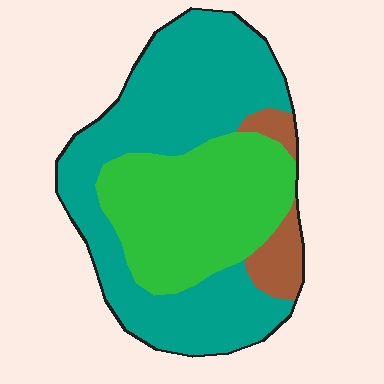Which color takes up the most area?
Teal, at roughly 55%.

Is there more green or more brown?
Green.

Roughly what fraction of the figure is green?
Green takes up between a quarter and a half of the figure.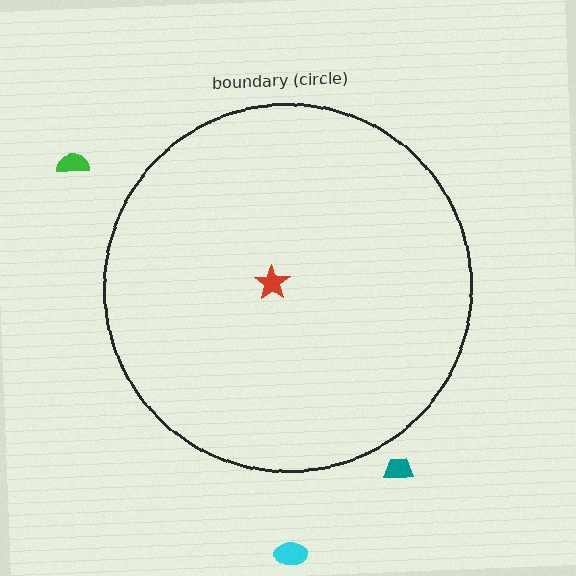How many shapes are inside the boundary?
1 inside, 3 outside.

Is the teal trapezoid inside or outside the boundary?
Outside.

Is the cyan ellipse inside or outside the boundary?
Outside.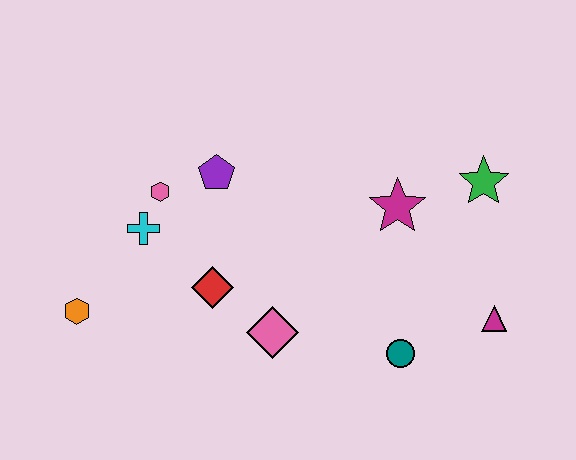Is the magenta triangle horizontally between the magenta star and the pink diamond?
No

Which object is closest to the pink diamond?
The red diamond is closest to the pink diamond.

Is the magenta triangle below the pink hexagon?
Yes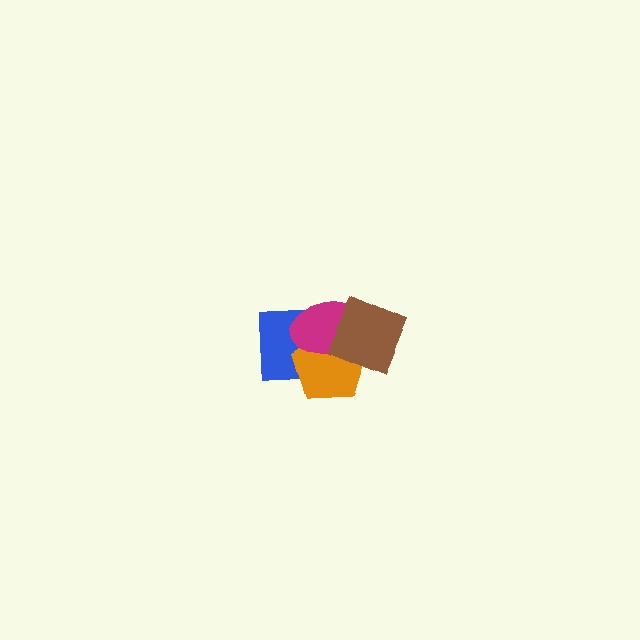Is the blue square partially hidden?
Yes, it is partially covered by another shape.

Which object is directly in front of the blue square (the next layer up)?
The orange pentagon is directly in front of the blue square.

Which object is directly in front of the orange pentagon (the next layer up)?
The magenta ellipse is directly in front of the orange pentagon.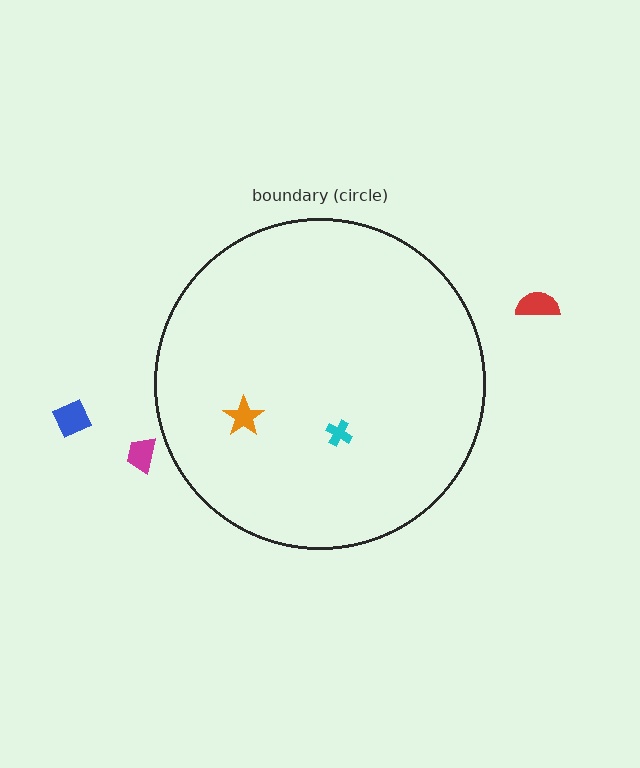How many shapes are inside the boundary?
2 inside, 3 outside.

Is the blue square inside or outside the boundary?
Outside.